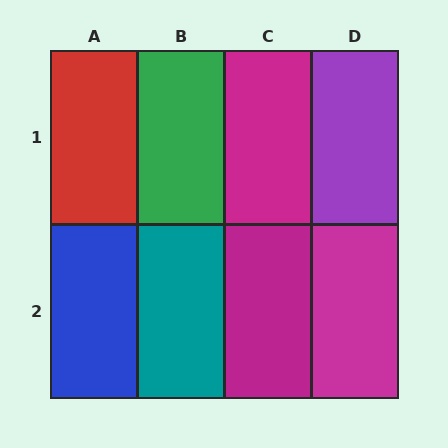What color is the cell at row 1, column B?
Green.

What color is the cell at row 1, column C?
Magenta.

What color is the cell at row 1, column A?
Red.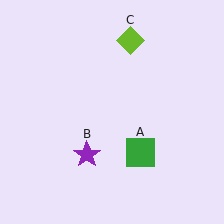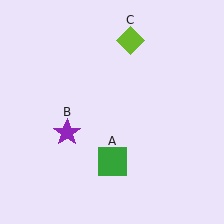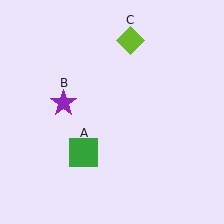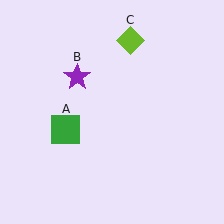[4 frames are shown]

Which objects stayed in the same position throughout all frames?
Lime diamond (object C) remained stationary.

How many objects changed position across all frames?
2 objects changed position: green square (object A), purple star (object B).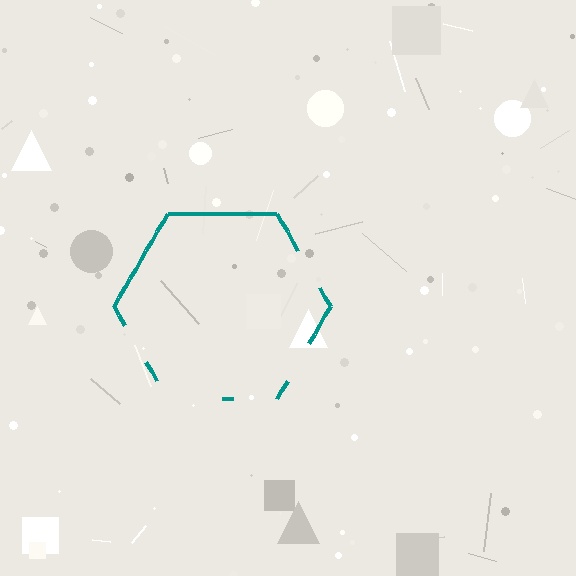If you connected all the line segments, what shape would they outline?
They would outline a hexagon.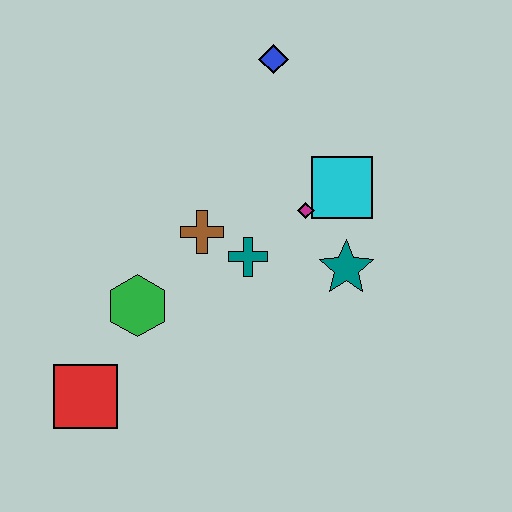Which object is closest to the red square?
The green hexagon is closest to the red square.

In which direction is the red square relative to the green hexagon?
The red square is below the green hexagon.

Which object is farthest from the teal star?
The red square is farthest from the teal star.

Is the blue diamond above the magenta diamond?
Yes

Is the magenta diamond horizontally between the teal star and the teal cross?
Yes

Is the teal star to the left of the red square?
No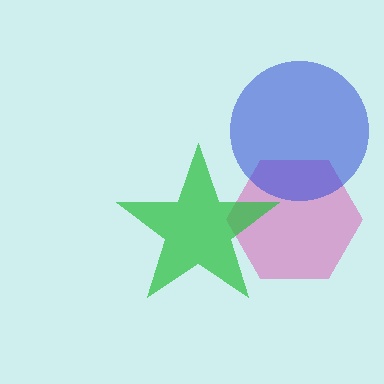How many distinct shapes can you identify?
There are 3 distinct shapes: a pink hexagon, a blue circle, a green star.